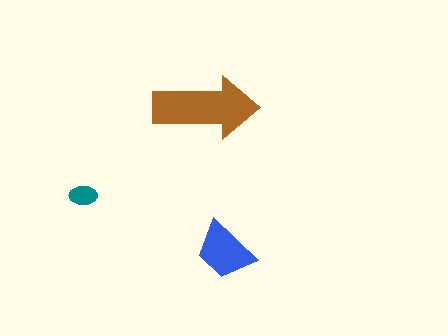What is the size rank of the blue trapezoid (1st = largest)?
2nd.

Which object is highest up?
The brown arrow is topmost.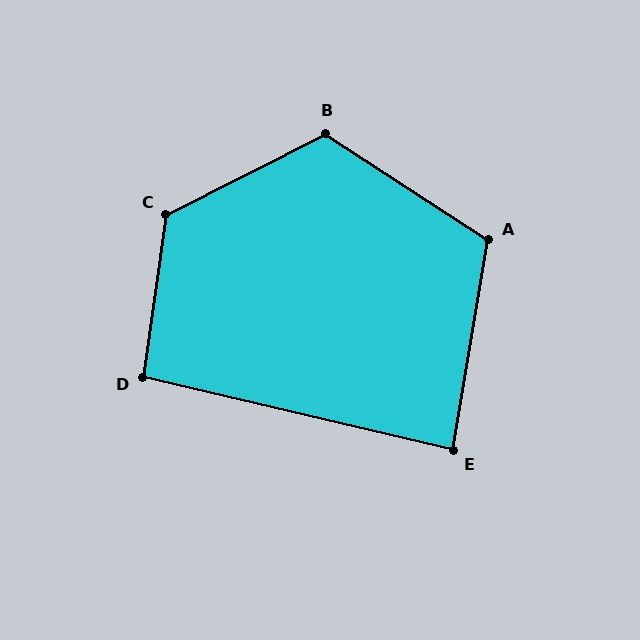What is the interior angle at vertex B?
Approximately 120 degrees (obtuse).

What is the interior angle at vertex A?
Approximately 114 degrees (obtuse).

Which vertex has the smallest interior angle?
E, at approximately 86 degrees.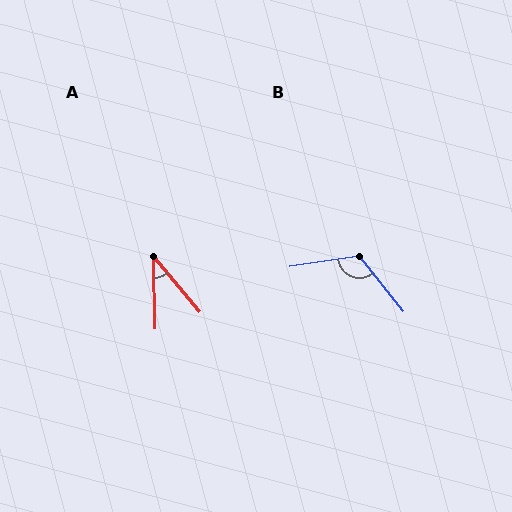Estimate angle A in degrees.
Approximately 39 degrees.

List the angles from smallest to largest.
A (39°), B (120°).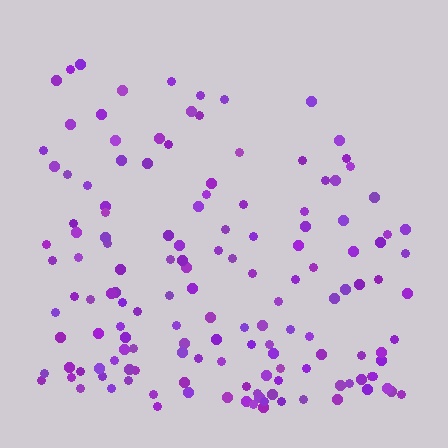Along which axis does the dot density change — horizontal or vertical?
Vertical.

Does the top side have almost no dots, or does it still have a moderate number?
Still a moderate number, just noticeably fewer than the bottom.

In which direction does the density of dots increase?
From top to bottom, with the bottom side densest.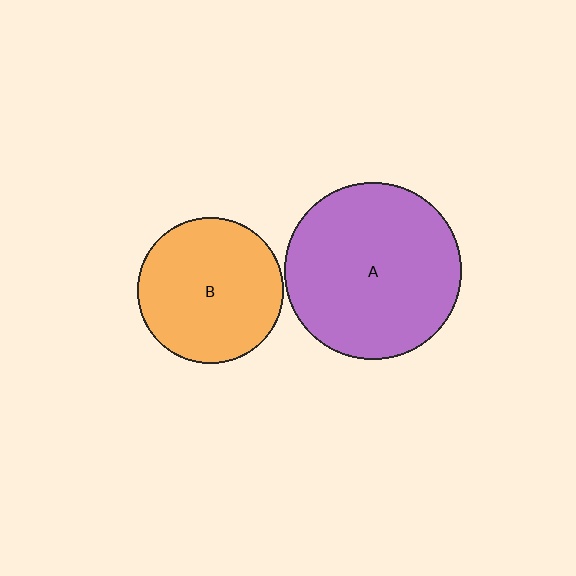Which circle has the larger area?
Circle A (purple).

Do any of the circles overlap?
No, none of the circles overlap.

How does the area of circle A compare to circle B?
Approximately 1.5 times.